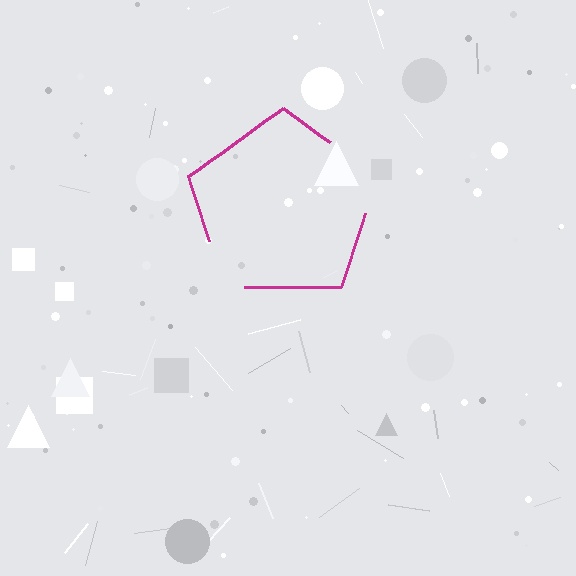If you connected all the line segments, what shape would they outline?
They would outline a pentagon.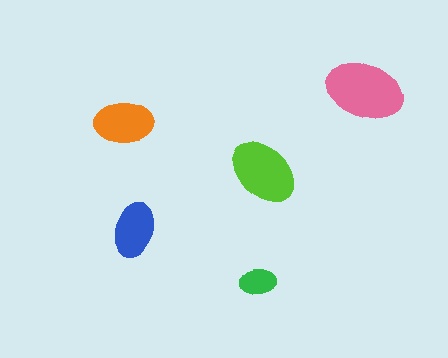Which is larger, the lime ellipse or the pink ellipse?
The pink one.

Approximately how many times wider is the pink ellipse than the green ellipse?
About 2 times wider.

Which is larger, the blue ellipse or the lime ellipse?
The lime one.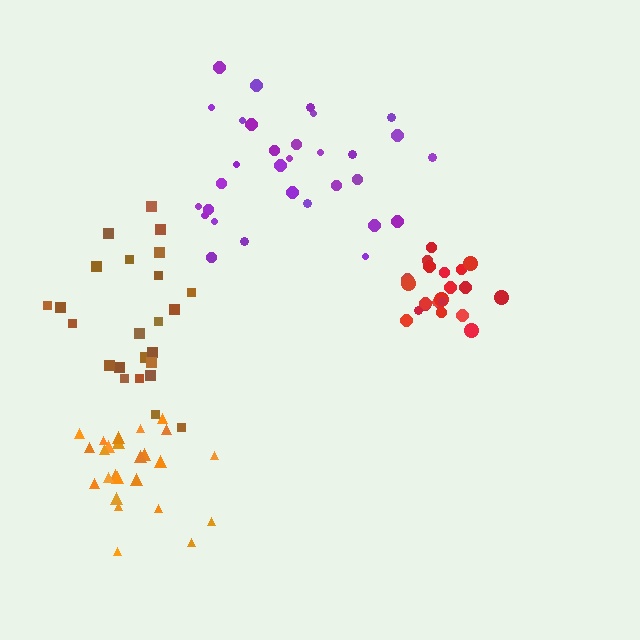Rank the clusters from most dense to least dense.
red, orange, brown, purple.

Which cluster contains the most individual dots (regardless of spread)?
Purple (32).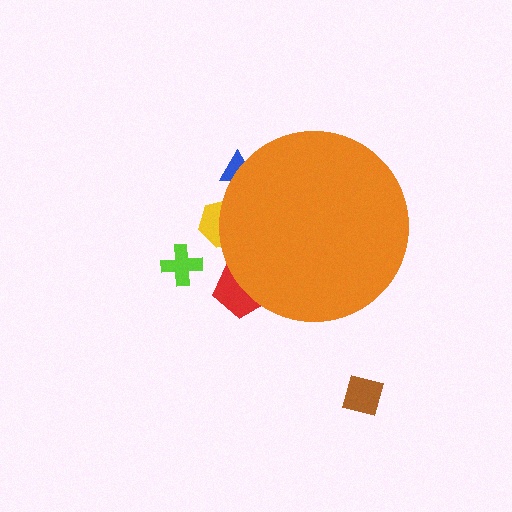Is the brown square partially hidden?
No, the brown square is fully visible.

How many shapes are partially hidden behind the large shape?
3 shapes are partially hidden.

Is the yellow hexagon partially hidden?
Yes, the yellow hexagon is partially hidden behind the orange circle.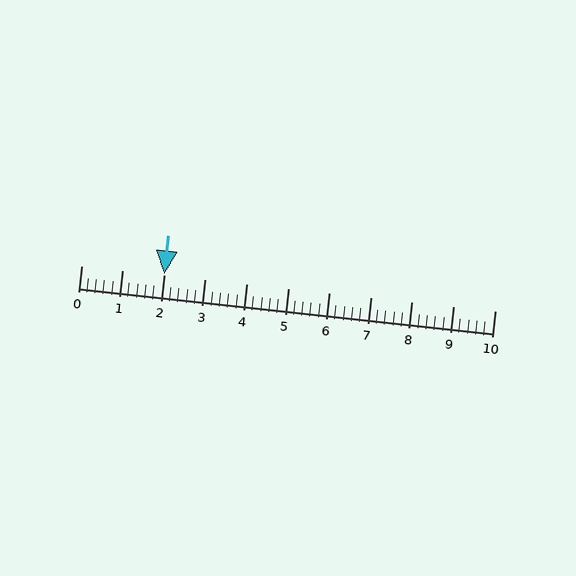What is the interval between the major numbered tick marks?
The major tick marks are spaced 1 units apart.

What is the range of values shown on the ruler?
The ruler shows values from 0 to 10.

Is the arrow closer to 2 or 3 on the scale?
The arrow is closer to 2.